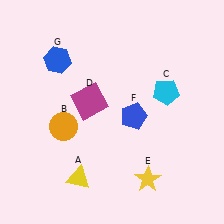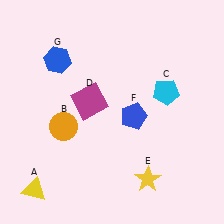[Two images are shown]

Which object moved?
The yellow triangle (A) moved left.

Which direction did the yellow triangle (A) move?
The yellow triangle (A) moved left.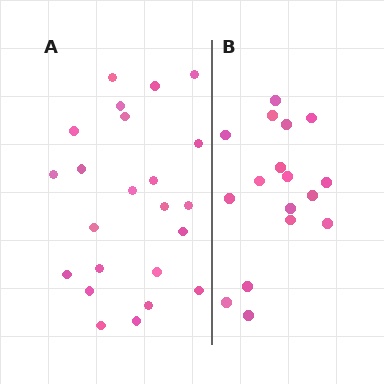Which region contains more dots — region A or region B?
Region A (the left region) has more dots.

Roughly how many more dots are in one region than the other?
Region A has about 6 more dots than region B.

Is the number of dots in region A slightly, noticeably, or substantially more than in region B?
Region A has noticeably more, but not dramatically so. The ratio is roughly 1.4 to 1.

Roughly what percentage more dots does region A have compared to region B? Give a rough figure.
About 35% more.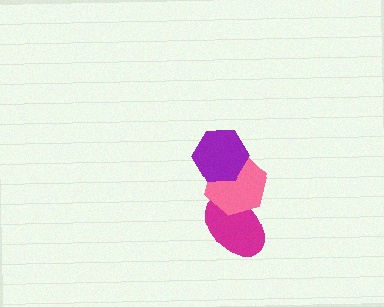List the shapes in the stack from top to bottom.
From top to bottom: the purple hexagon, the pink hexagon, the magenta ellipse.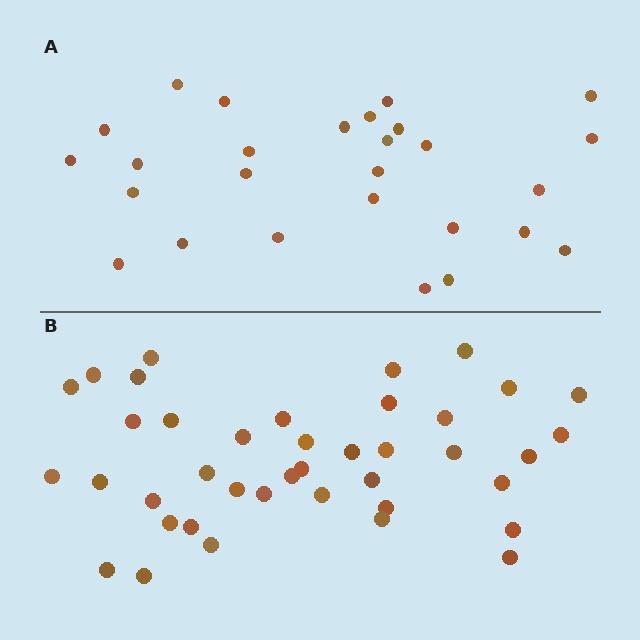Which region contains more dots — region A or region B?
Region B (the bottom region) has more dots.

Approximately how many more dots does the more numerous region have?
Region B has approximately 15 more dots than region A.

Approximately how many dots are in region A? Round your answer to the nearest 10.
About 30 dots. (The exact count is 27, which rounds to 30.)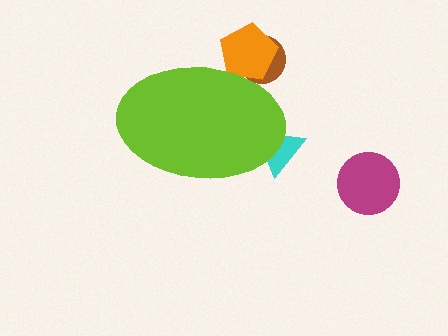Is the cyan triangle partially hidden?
Yes, the cyan triangle is partially hidden behind the lime ellipse.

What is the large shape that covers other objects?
A lime ellipse.